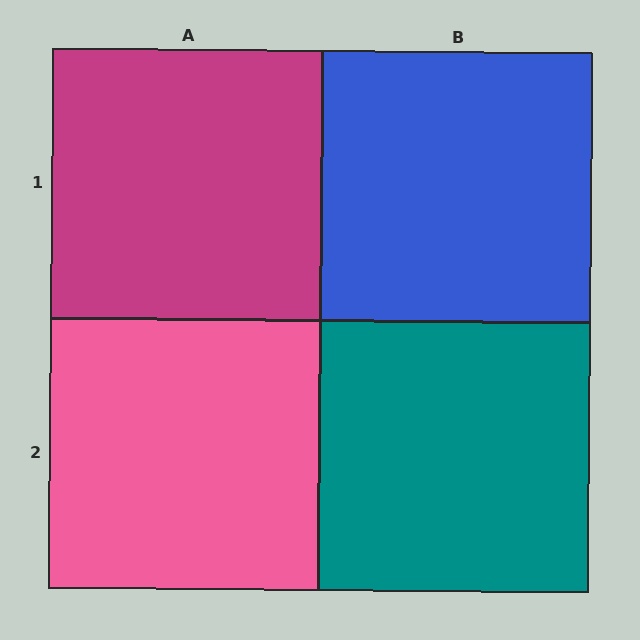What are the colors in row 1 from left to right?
Magenta, blue.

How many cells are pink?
1 cell is pink.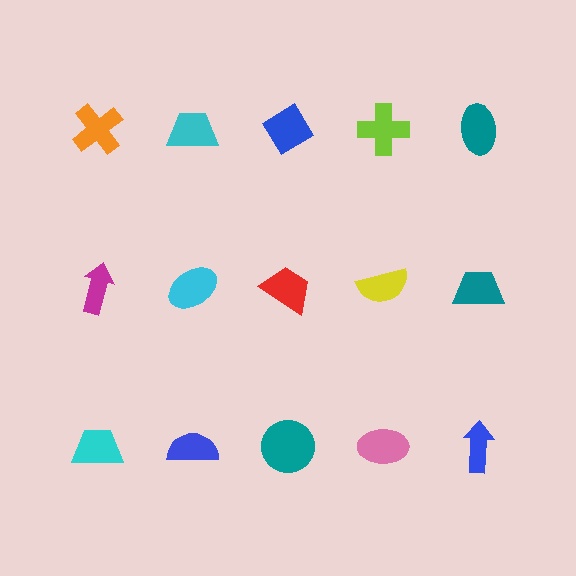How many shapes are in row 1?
5 shapes.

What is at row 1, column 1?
An orange cross.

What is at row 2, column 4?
A yellow semicircle.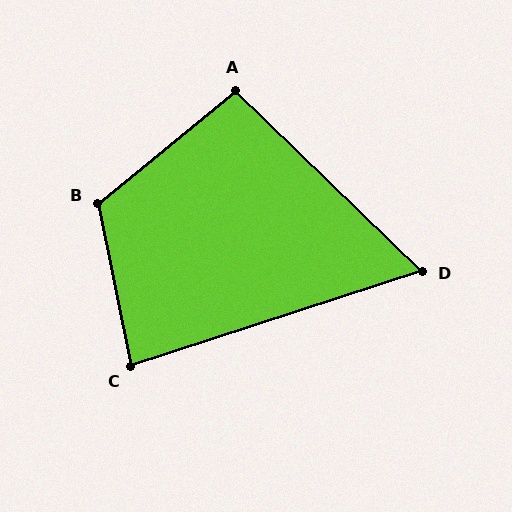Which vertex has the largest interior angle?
B, at approximately 118 degrees.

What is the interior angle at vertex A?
Approximately 97 degrees (obtuse).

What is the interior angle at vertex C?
Approximately 83 degrees (acute).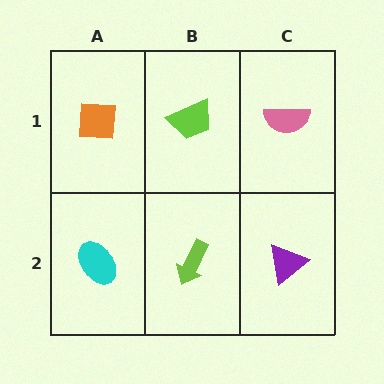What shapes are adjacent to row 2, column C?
A pink semicircle (row 1, column C), a lime arrow (row 2, column B).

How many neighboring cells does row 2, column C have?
2.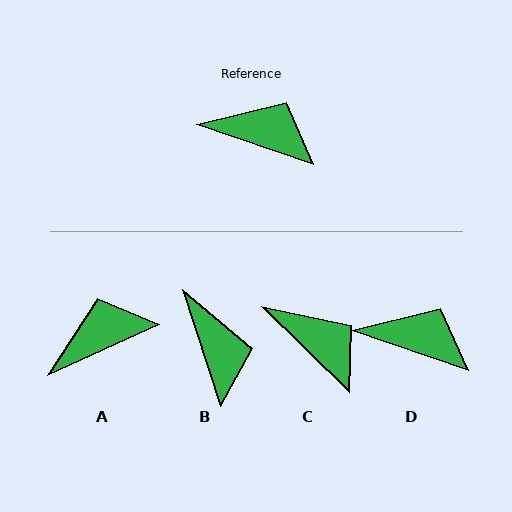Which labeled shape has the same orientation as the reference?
D.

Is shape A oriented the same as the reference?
No, it is off by about 43 degrees.